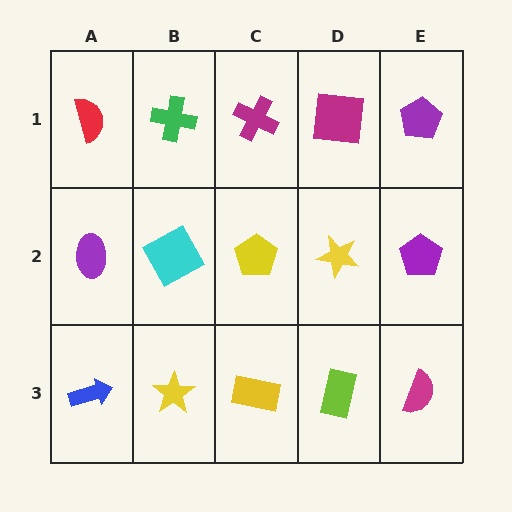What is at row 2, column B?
A cyan square.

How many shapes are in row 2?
5 shapes.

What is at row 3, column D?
A lime rectangle.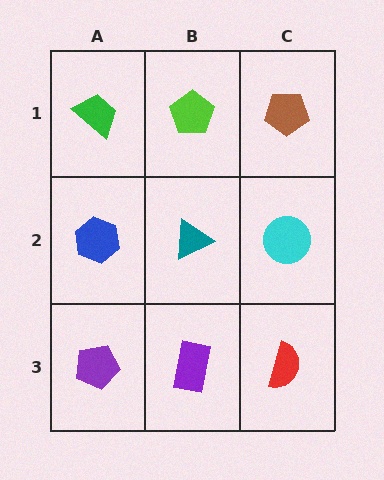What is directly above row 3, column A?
A blue hexagon.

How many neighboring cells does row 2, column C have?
3.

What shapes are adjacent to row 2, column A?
A green trapezoid (row 1, column A), a purple pentagon (row 3, column A), a teal triangle (row 2, column B).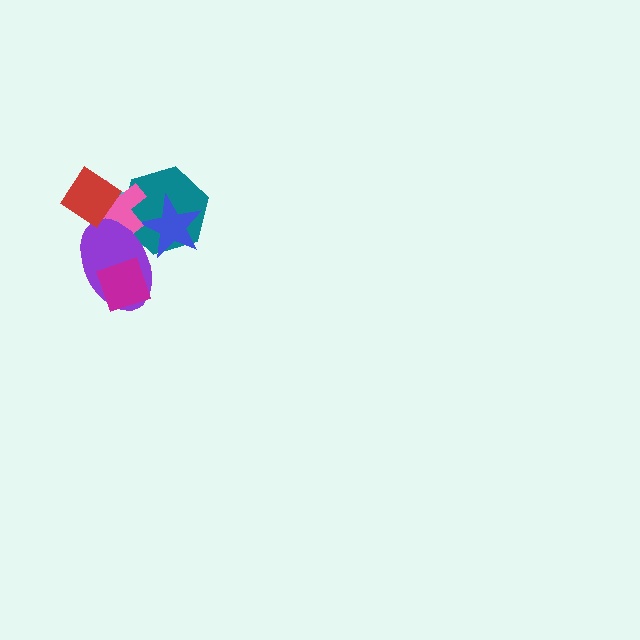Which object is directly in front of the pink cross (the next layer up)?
The purple ellipse is directly in front of the pink cross.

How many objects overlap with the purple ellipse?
5 objects overlap with the purple ellipse.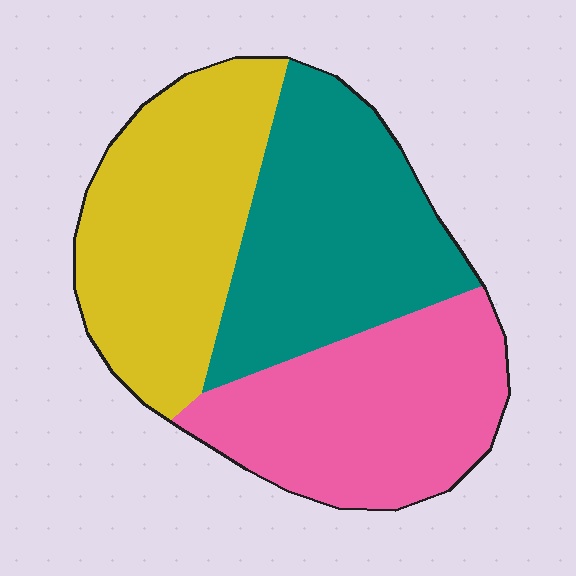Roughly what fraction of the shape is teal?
Teal takes up between a third and a half of the shape.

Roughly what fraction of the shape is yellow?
Yellow covers 34% of the shape.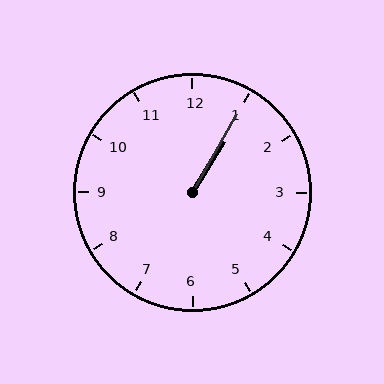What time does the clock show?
1:05.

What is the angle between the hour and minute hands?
Approximately 2 degrees.